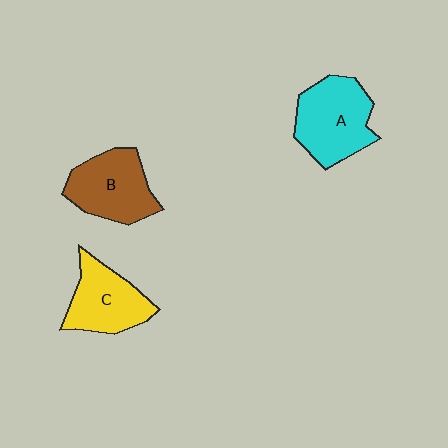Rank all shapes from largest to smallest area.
From largest to smallest: A (cyan), B (brown), C (yellow).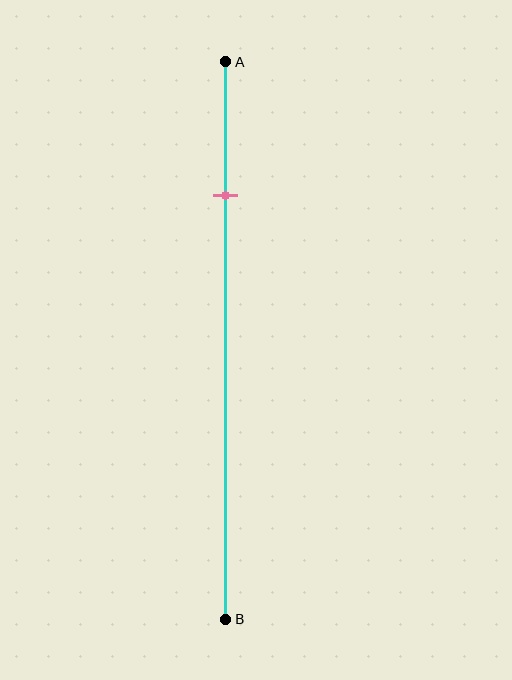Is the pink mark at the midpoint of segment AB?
No, the mark is at about 25% from A, not at the 50% midpoint.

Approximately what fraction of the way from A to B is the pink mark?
The pink mark is approximately 25% of the way from A to B.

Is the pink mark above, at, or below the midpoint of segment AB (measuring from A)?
The pink mark is above the midpoint of segment AB.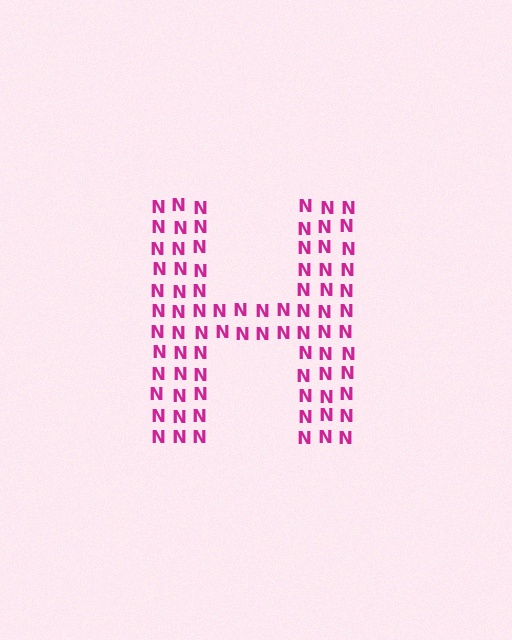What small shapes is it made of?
It is made of small letter N's.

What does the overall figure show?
The overall figure shows the letter H.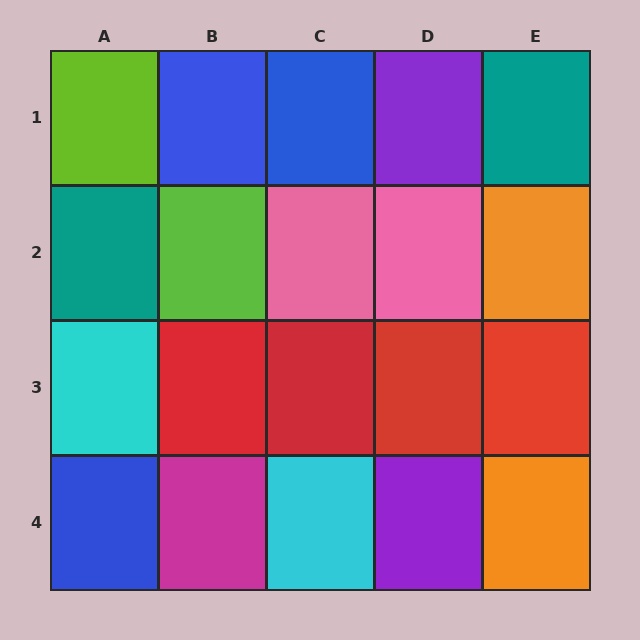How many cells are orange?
2 cells are orange.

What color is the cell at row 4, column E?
Orange.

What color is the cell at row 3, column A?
Cyan.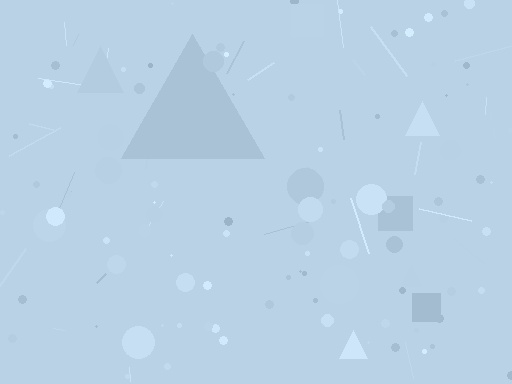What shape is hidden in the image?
A triangle is hidden in the image.